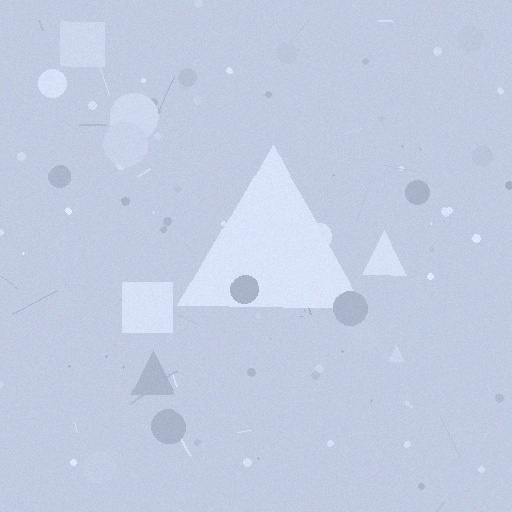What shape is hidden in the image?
A triangle is hidden in the image.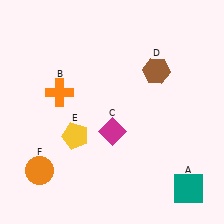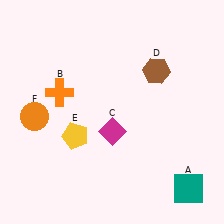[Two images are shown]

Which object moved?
The orange circle (F) moved up.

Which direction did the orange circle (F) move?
The orange circle (F) moved up.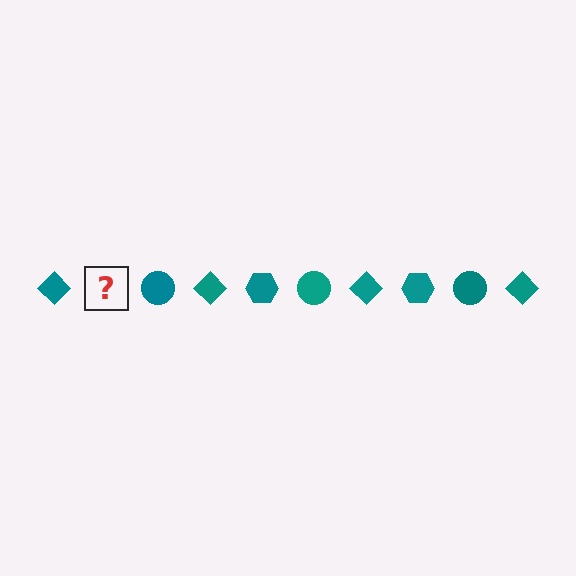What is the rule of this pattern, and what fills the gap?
The rule is that the pattern cycles through diamond, hexagon, circle shapes in teal. The gap should be filled with a teal hexagon.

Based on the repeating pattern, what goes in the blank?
The blank should be a teal hexagon.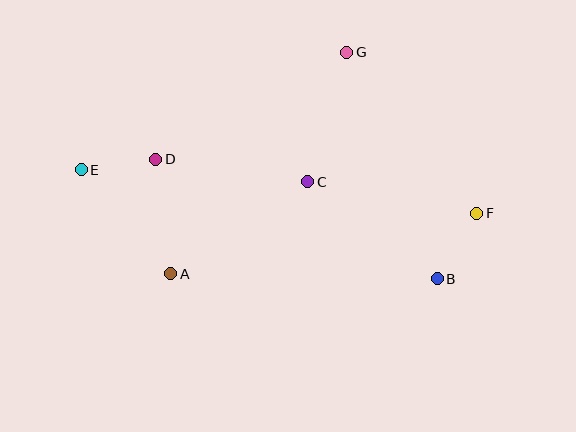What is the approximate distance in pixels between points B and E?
The distance between B and E is approximately 372 pixels.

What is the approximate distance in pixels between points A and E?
The distance between A and E is approximately 137 pixels.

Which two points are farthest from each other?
Points E and F are farthest from each other.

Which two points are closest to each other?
Points D and E are closest to each other.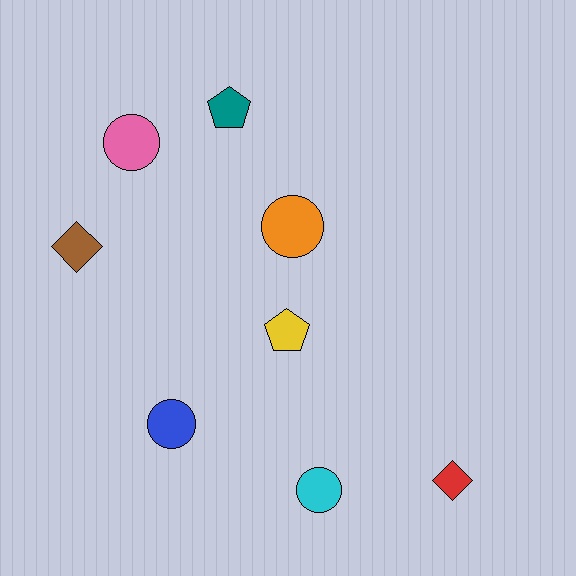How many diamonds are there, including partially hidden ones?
There are 2 diamonds.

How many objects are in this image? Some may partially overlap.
There are 8 objects.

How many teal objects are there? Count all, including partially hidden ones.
There is 1 teal object.